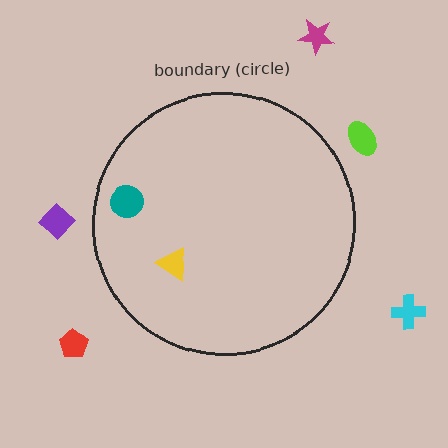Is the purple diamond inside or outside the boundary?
Outside.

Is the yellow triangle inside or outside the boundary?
Inside.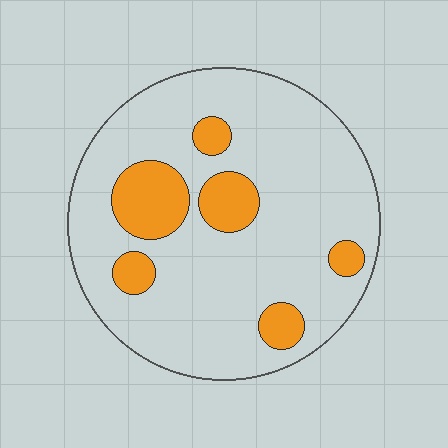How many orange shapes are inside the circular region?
6.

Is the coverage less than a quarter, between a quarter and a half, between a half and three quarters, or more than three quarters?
Less than a quarter.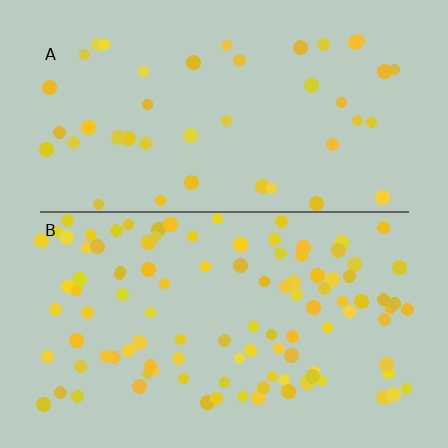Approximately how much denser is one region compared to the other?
Approximately 2.5× — region B over region A.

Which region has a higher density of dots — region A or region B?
B (the bottom).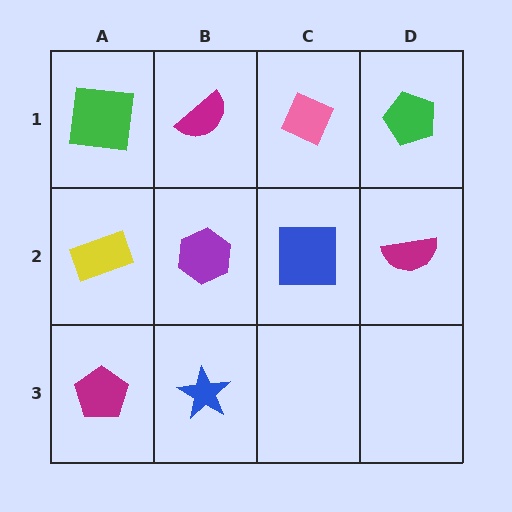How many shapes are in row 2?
4 shapes.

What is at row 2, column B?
A purple hexagon.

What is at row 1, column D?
A green pentagon.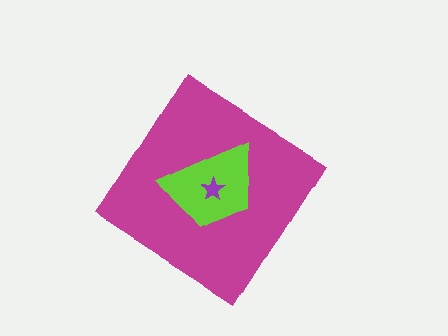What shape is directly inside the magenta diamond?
The lime trapezoid.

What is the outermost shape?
The magenta diamond.